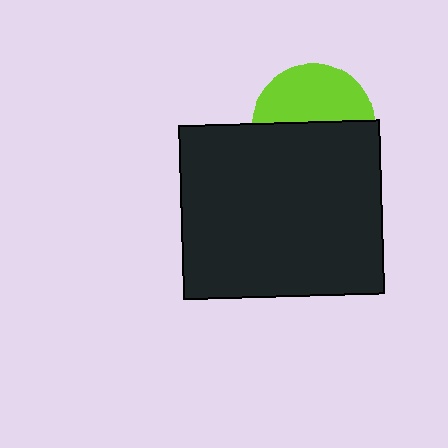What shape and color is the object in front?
The object in front is a black rectangle.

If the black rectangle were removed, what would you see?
You would see the complete lime circle.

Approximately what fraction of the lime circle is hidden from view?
Roughly 55% of the lime circle is hidden behind the black rectangle.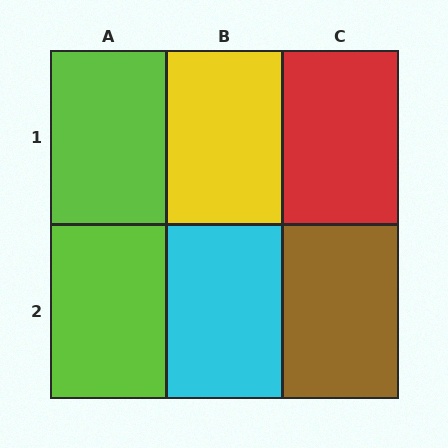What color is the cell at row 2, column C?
Brown.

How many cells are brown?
1 cell is brown.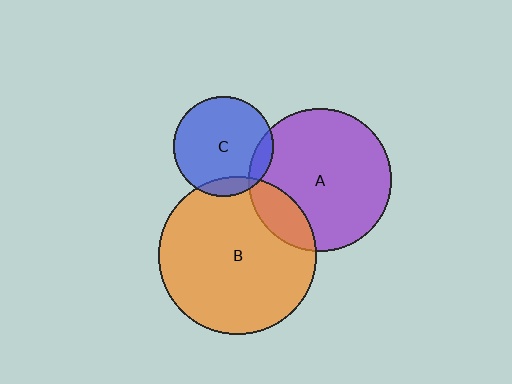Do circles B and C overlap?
Yes.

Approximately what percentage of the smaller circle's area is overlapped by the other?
Approximately 10%.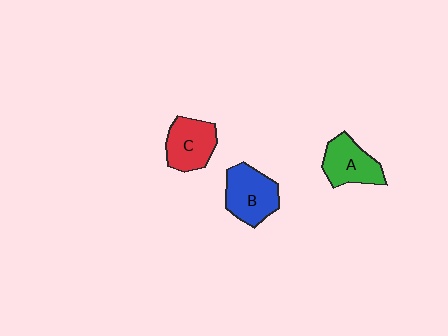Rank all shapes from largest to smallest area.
From largest to smallest: B (blue), C (red), A (green).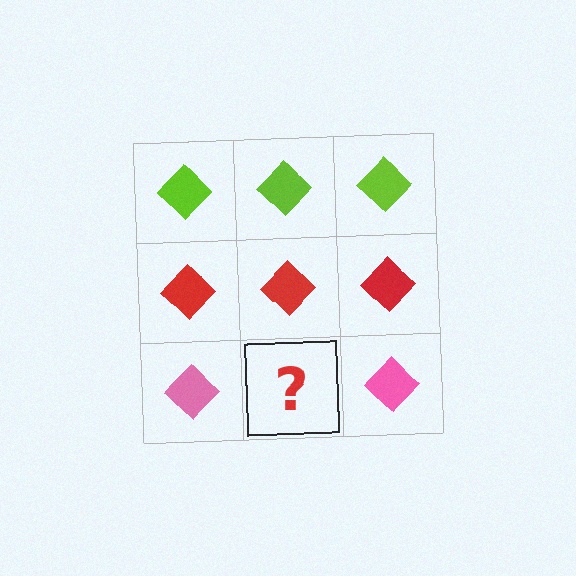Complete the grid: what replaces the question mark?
The question mark should be replaced with a pink diamond.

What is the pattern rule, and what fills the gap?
The rule is that each row has a consistent color. The gap should be filled with a pink diamond.